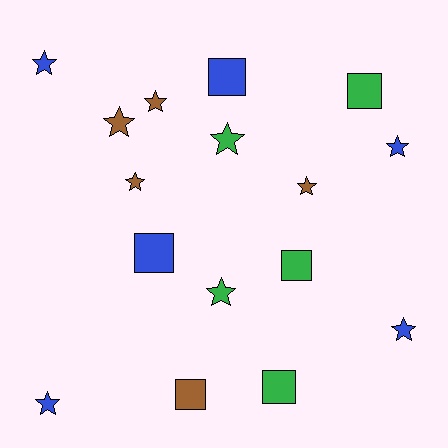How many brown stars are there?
There are 4 brown stars.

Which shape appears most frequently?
Star, with 10 objects.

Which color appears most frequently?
Blue, with 6 objects.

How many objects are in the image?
There are 16 objects.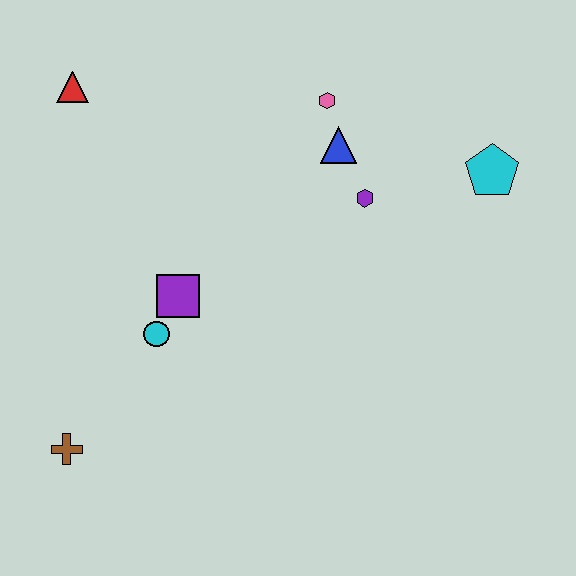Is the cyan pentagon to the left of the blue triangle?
No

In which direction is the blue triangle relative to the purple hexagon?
The blue triangle is above the purple hexagon.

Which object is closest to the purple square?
The cyan circle is closest to the purple square.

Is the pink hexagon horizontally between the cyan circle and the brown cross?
No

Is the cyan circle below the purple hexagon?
Yes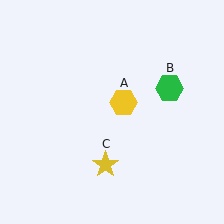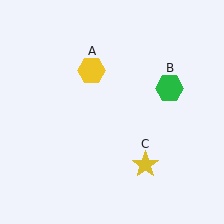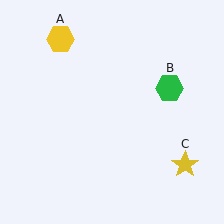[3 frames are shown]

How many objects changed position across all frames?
2 objects changed position: yellow hexagon (object A), yellow star (object C).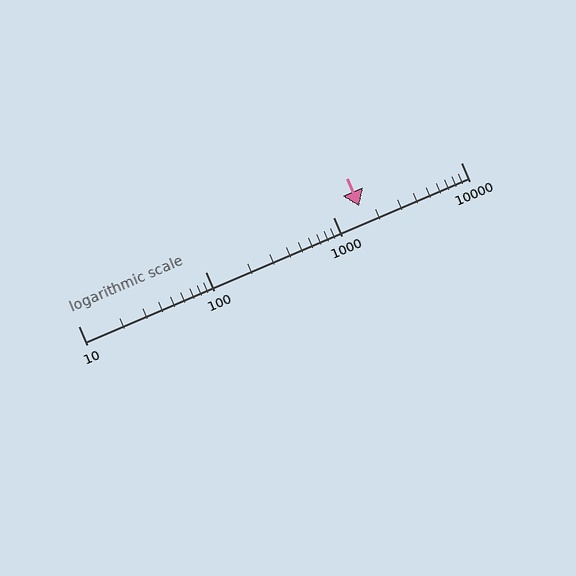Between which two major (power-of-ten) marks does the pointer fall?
The pointer is between 1000 and 10000.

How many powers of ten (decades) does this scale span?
The scale spans 3 decades, from 10 to 10000.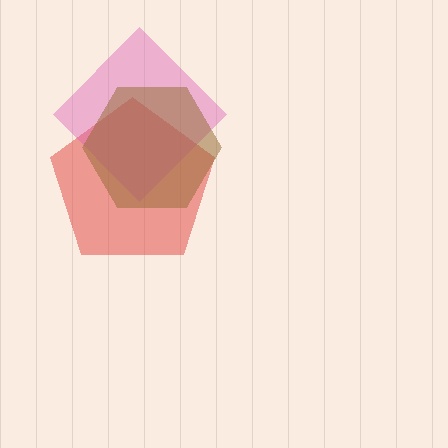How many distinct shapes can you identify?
There are 3 distinct shapes: a red pentagon, a pink diamond, a brown hexagon.